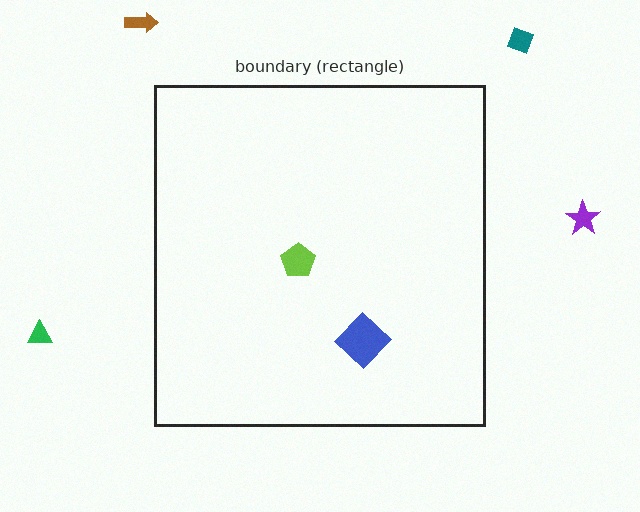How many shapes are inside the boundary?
2 inside, 4 outside.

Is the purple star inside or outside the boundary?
Outside.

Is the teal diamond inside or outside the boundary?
Outside.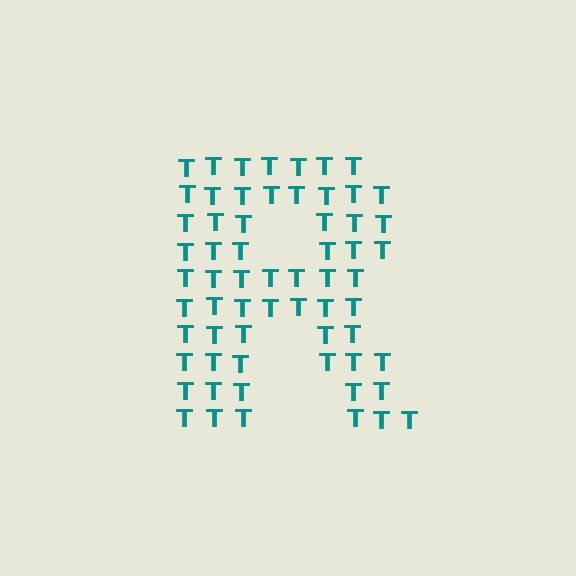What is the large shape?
The large shape is the letter R.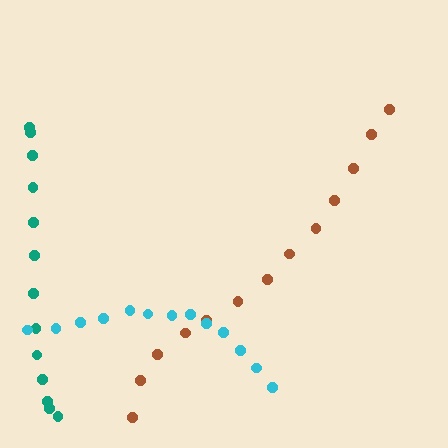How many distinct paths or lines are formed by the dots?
There are 3 distinct paths.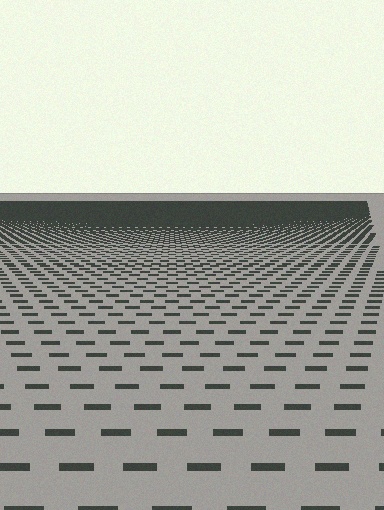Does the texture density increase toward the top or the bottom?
Density increases toward the top.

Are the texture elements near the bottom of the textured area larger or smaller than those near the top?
Larger. Near the bottom, elements are closer to the viewer and appear at a bigger on-screen size.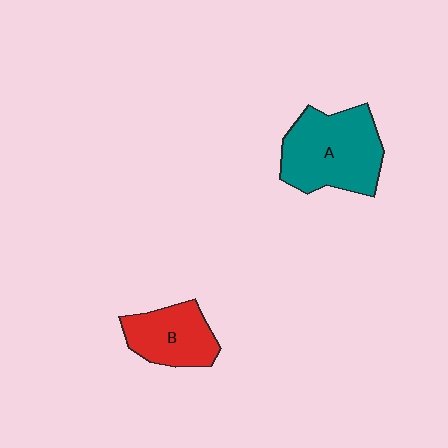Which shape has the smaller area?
Shape B (red).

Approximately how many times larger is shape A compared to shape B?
Approximately 1.5 times.